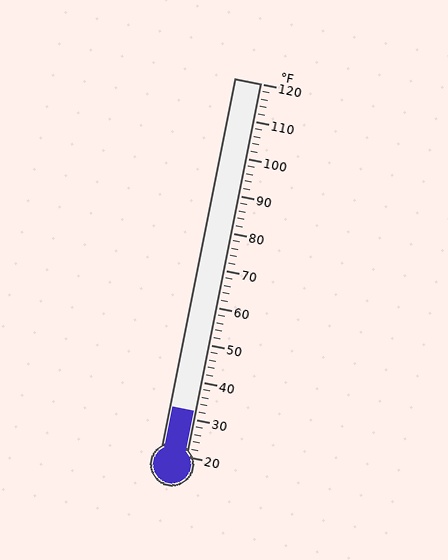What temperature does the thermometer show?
The thermometer shows approximately 32°F.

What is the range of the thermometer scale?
The thermometer scale ranges from 20°F to 120°F.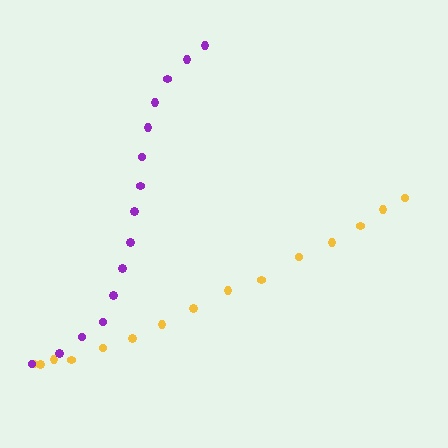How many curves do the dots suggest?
There are 2 distinct paths.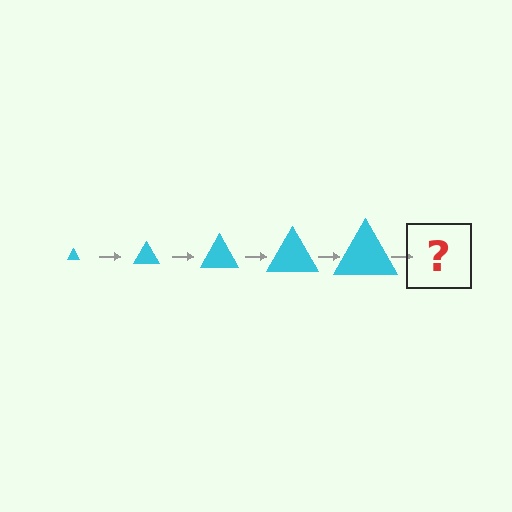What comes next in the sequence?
The next element should be a cyan triangle, larger than the previous one.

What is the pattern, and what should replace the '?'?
The pattern is that the triangle gets progressively larger each step. The '?' should be a cyan triangle, larger than the previous one.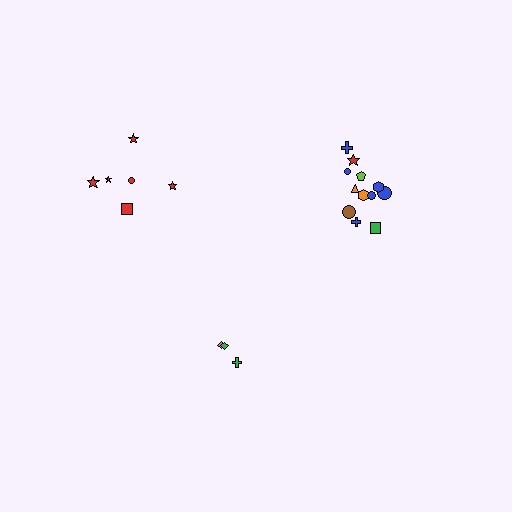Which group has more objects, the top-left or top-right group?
The top-right group.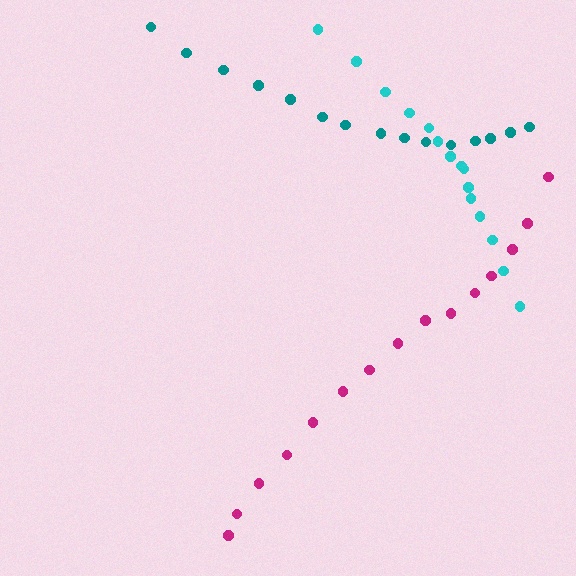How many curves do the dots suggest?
There are 3 distinct paths.